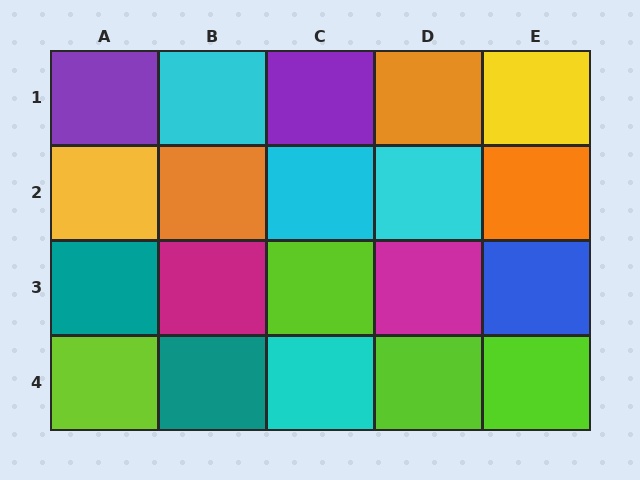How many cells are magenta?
2 cells are magenta.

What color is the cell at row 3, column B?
Magenta.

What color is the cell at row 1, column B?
Cyan.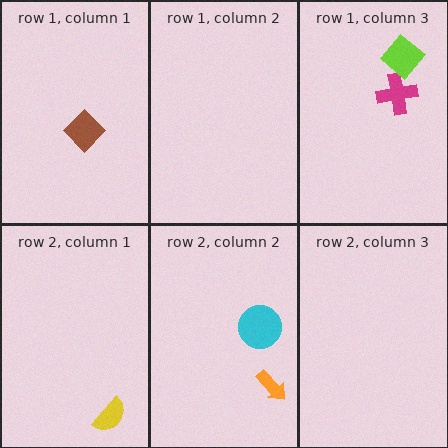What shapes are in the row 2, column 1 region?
The yellow semicircle.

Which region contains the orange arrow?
The row 2, column 2 region.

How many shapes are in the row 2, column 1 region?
1.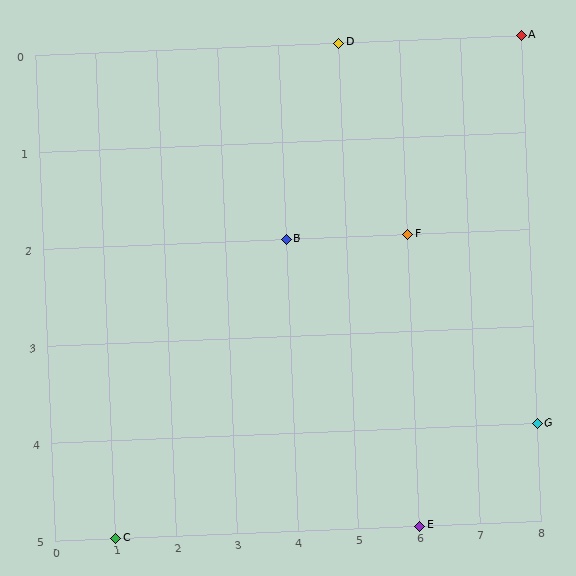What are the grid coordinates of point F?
Point F is at grid coordinates (6, 2).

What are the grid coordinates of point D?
Point D is at grid coordinates (5, 0).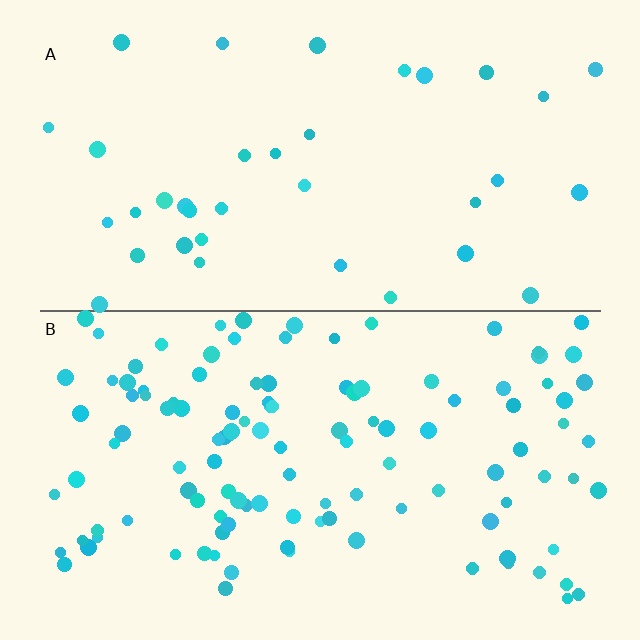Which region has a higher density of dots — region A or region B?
B (the bottom).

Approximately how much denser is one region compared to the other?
Approximately 3.3× — region B over region A.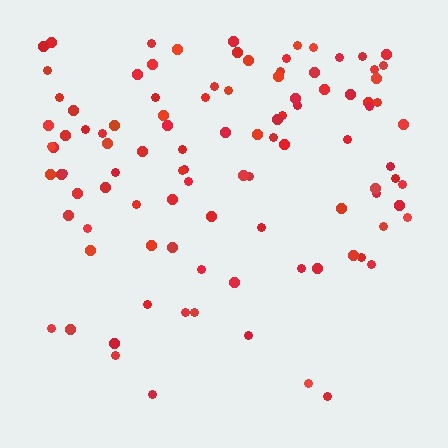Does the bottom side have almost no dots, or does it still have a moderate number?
Still a moderate number, just noticeably fewer than the top.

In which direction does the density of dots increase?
From bottom to top, with the top side densest.